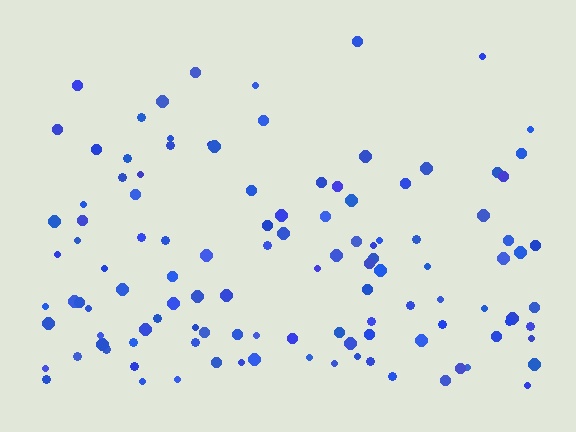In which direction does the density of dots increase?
From top to bottom, with the bottom side densest.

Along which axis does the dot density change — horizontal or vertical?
Vertical.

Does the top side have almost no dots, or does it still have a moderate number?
Still a moderate number, just noticeably fewer than the bottom.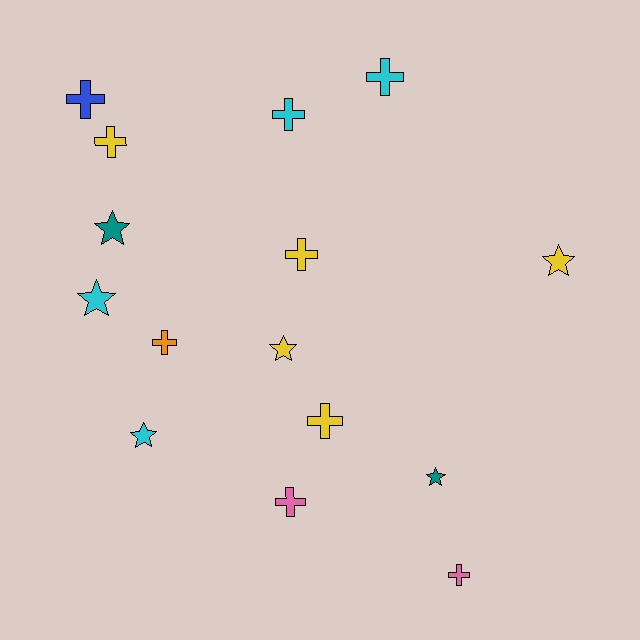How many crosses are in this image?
There are 9 crosses.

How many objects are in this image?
There are 15 objects.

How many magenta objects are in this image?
There are no magenta objects.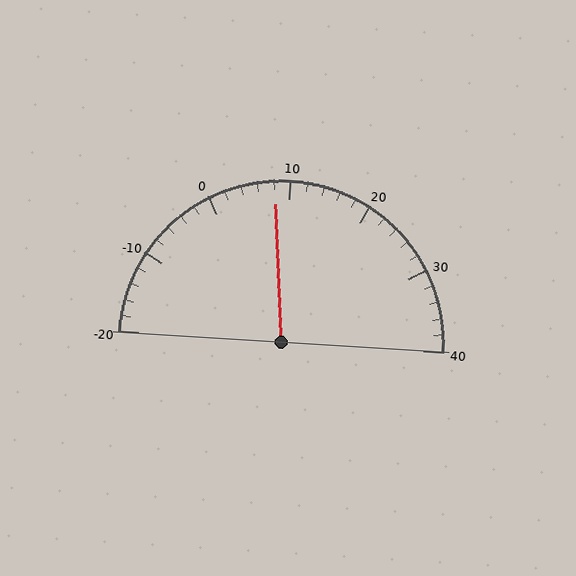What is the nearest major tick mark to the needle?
The nearest major tick mark is 10.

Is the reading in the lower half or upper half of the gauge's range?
The reading is in the lower half of the range (-20 to 40).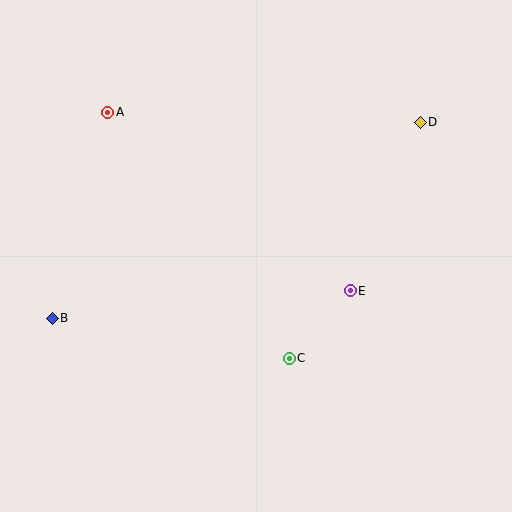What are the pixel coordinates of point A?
Point A is at (108, 112).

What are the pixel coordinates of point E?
Point E is at (350, 291).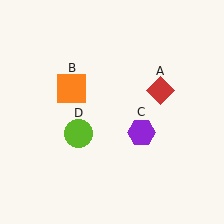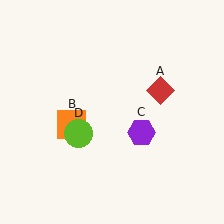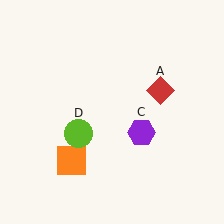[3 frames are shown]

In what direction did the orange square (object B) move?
The orange square (object B) moved down.